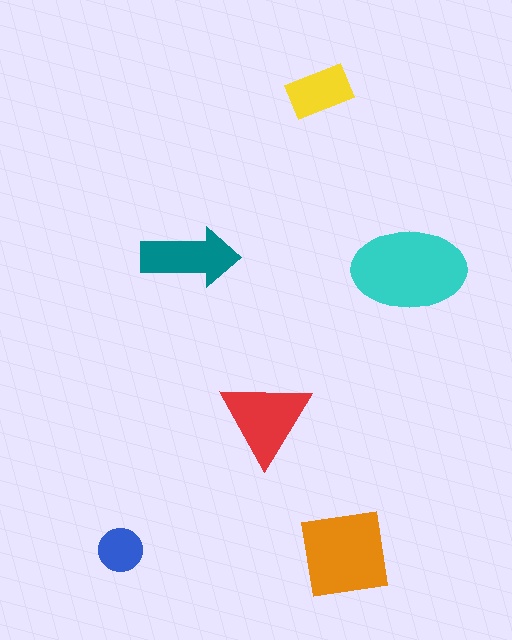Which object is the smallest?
The blue circle.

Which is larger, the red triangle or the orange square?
The orange square.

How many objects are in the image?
There are 6 objects in the image.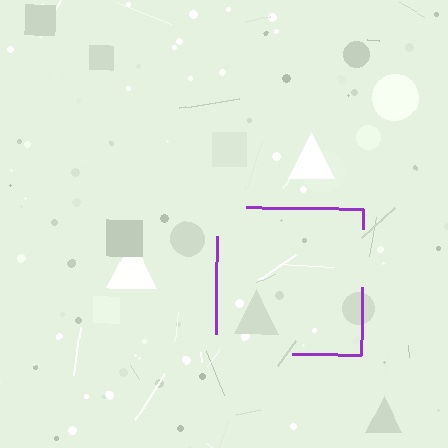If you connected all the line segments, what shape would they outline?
They would outline a square.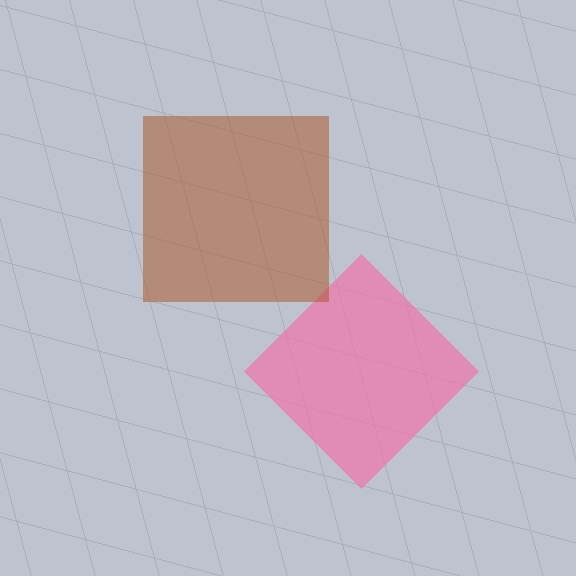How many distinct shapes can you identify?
There are 2 distinct shapes: a pink diamond, a brown square.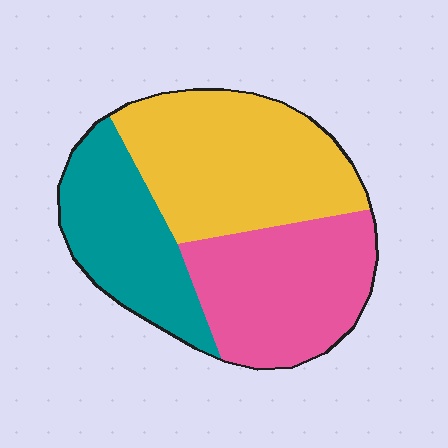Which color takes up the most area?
Yellow, at roughly 40%.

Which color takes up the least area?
Teal, at roughly 25%.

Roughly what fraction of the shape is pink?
Pink covers 33% of the shape.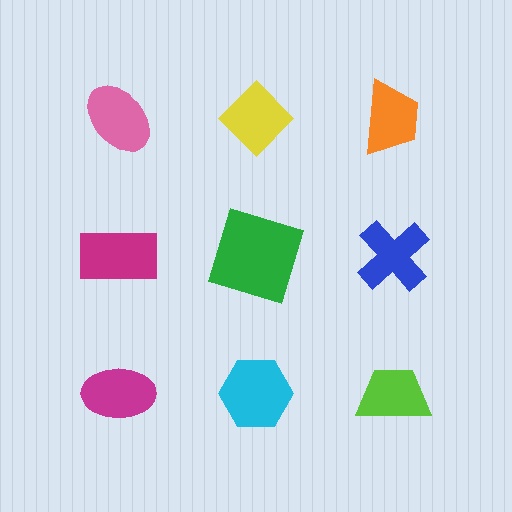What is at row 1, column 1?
A pink ellipse.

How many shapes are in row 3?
3 shapes.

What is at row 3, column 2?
A cyan hexagon.